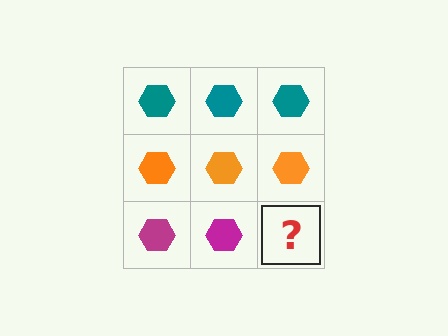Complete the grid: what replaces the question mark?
The question mark should be replaced with a magenta hexagon.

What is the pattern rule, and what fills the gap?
The rule is that each row has a consistent color. The gap should be filled with a magenta hexagon.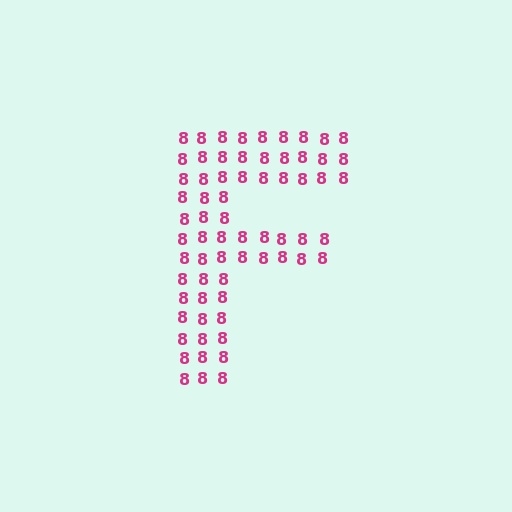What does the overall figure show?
The overall figure shows the letter F.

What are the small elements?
The small elements are digit 8's.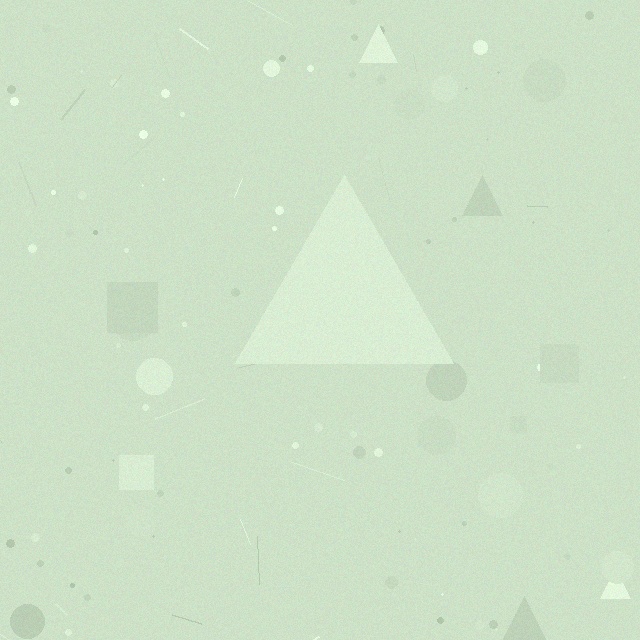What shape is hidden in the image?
A triangle is hidden in the image.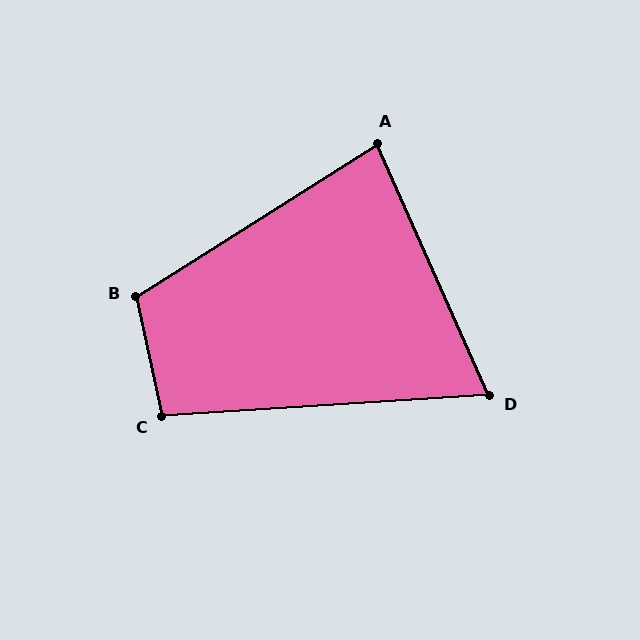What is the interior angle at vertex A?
Approximately 82 degrees (acute).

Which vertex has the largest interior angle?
B, at approximately 110 degrees.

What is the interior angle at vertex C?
Approximately 98 degrees (obtuse).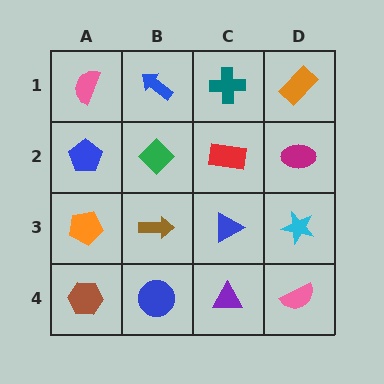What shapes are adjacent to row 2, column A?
A pink semicircle (row 1, column A), an orange pentagon (row 3, column A), a green diamond (row 2, column B).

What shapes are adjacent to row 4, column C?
A blue triangle (row 3, column C), a blue circle (row 4, column B), a pink semicircle (row 4, column D).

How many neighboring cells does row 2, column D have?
3.